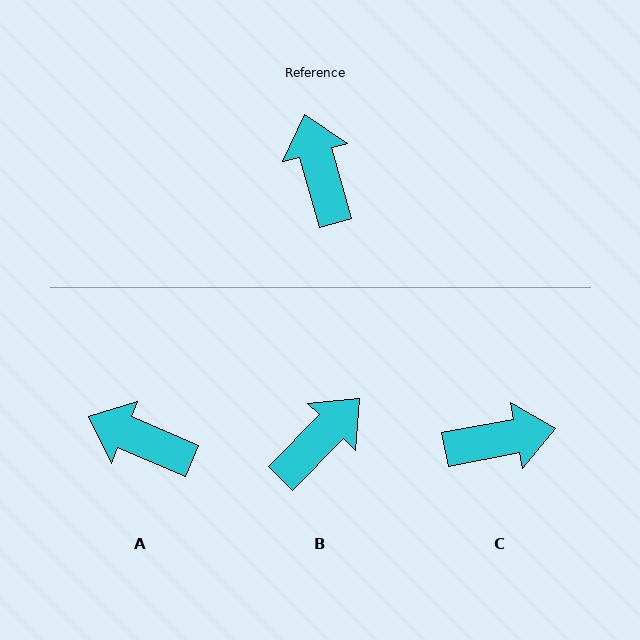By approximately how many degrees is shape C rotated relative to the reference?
Approximately 95 degrees clockwise.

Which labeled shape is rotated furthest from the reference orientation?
C, about 95 degrees away.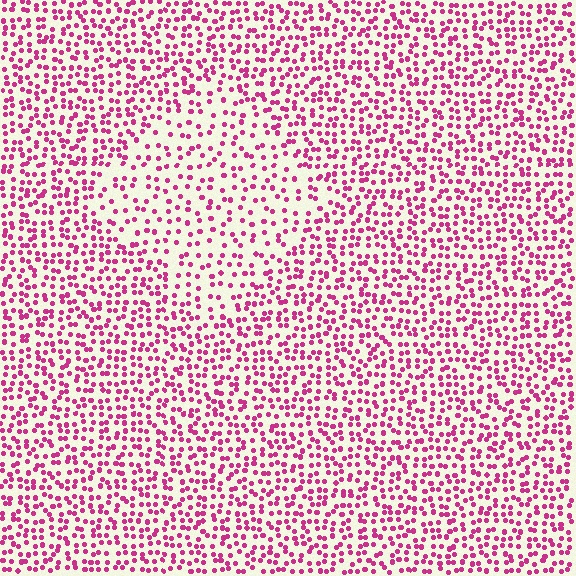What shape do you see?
I see a diamond.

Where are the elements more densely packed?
The elements are more densely packed outside the diamond boundary.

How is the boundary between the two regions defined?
The boundary is defined by a change in element density (approximately 1.8x ratio). All elements are the same color, size, and shape.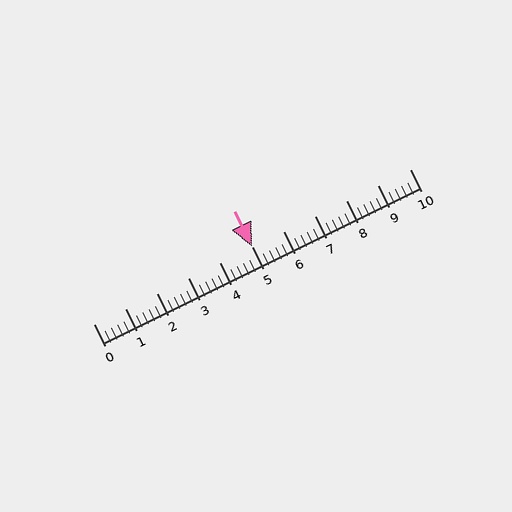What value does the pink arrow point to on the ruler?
The pink arrow points to approximately 5.0.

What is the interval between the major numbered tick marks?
The major tick marks are spaced 1 units apart.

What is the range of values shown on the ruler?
The ruler shows values from 0 to 10.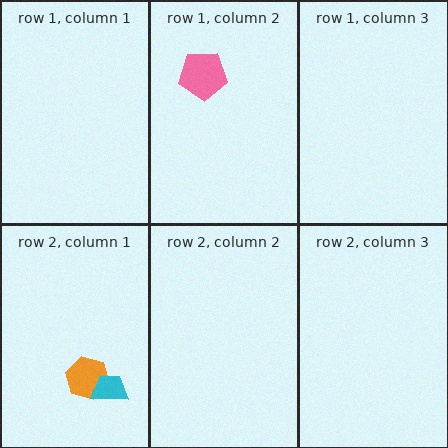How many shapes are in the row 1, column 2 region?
1.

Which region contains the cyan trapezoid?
The row 2, column 1 region.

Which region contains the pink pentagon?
The row 1, column 2 region.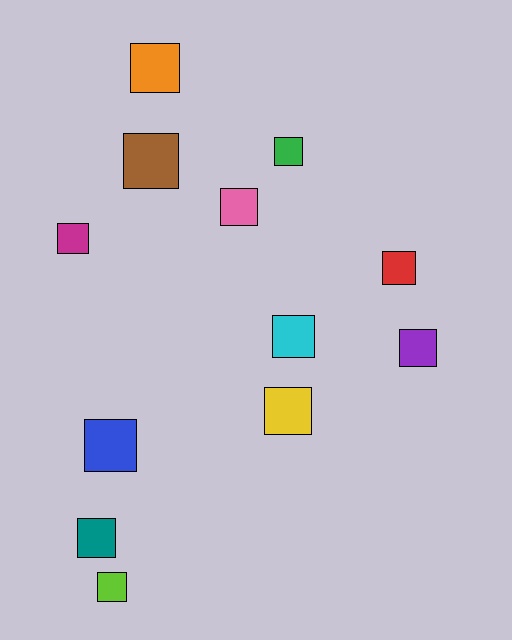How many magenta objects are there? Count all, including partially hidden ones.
There is 1 magenta object.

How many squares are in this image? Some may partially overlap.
There are 12 squares.